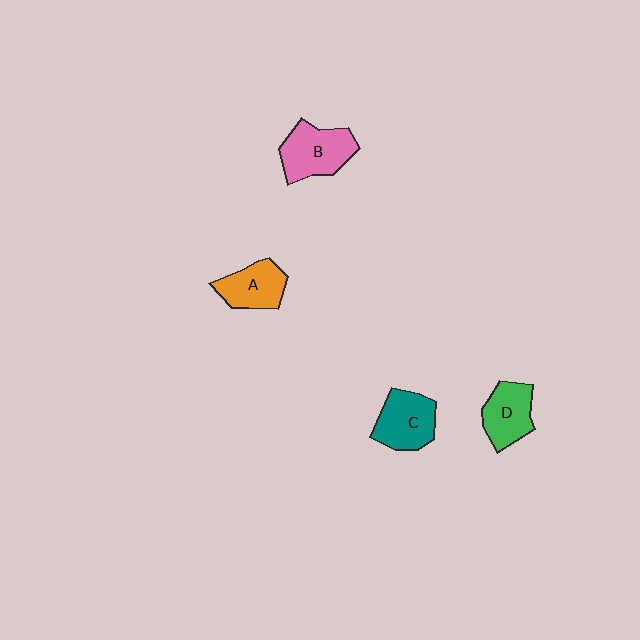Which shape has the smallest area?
Shape A (orange).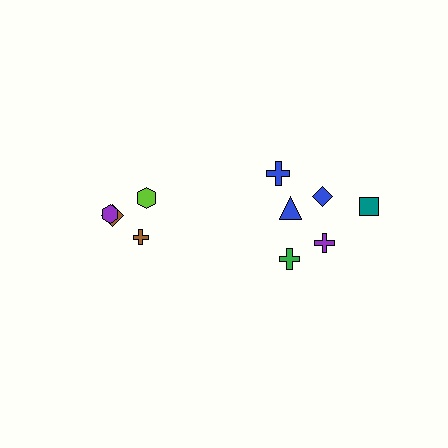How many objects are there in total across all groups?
There are 10 objects.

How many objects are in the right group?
There are 6 objects.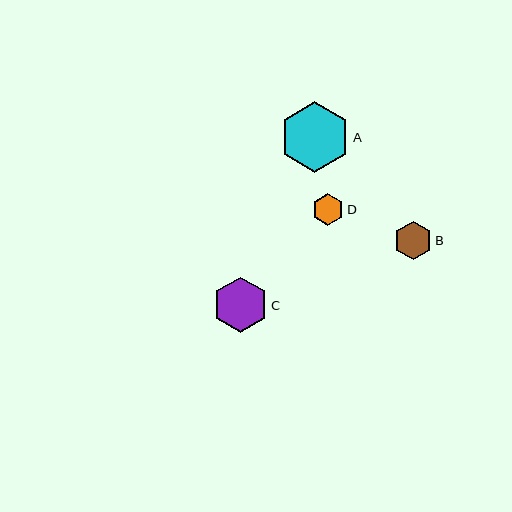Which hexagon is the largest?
Hexagon A is the largest with a size of approximately 71 pixels.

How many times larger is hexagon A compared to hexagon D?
Hexagon A is approximately 2.2 times the size of hexagon D.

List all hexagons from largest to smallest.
From largest to smallest: A, C, B, D.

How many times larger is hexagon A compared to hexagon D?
Hexagon A is approximately 2.2 times the size of hexagon D.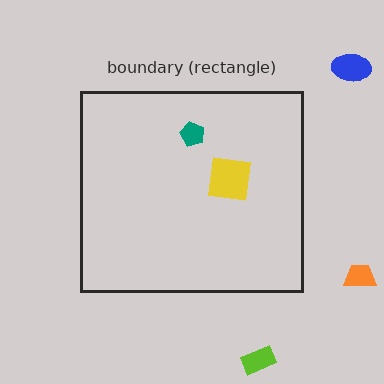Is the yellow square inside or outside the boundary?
Inside.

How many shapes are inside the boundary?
2 inside, 3 outside.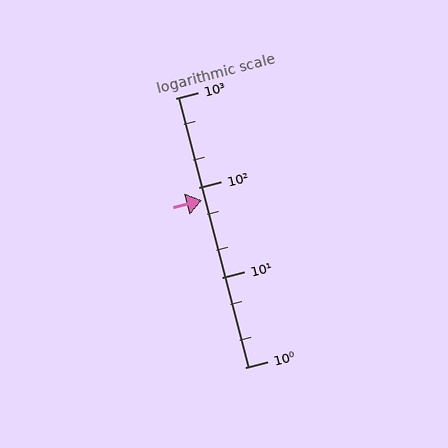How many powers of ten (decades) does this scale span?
The scale spans 3 decades, from 1 to 1000.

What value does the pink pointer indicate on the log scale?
The pointer indicates approximately 72.